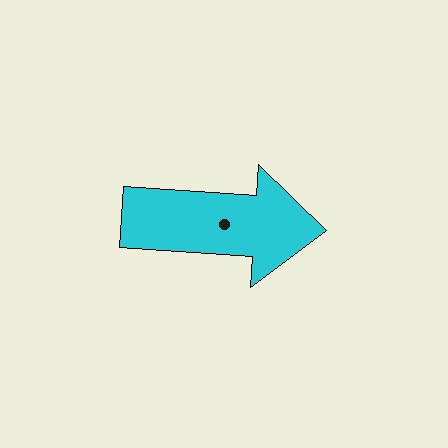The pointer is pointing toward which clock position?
Roughly 3 o'clock.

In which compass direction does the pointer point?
East.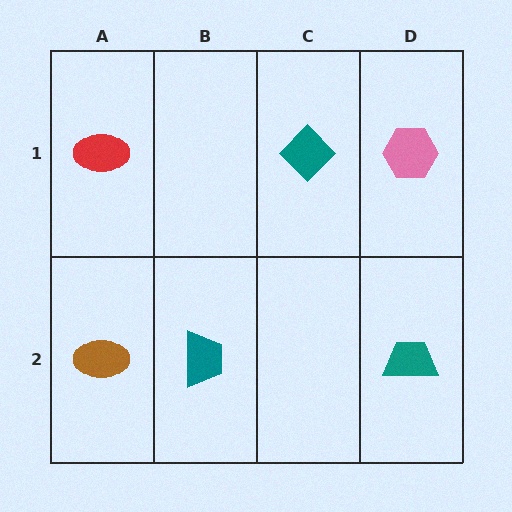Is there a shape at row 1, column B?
No, that cell is empty.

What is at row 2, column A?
A brown ellipse.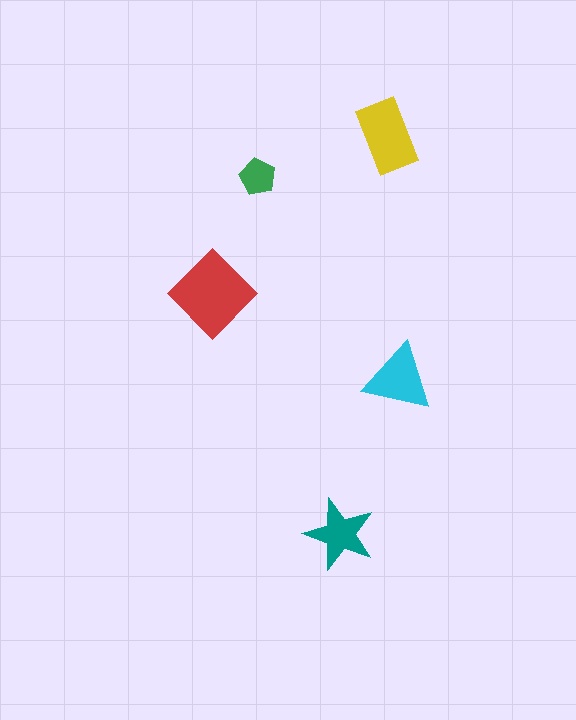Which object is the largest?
The red diamond.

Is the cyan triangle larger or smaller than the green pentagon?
Larger.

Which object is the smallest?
The green pentagon.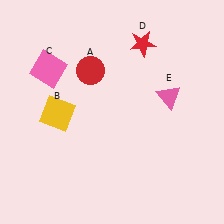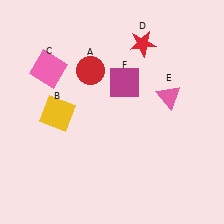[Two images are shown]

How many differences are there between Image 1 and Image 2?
There is 1 difference between the two images.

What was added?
A magenta square (F) was added in Image 2.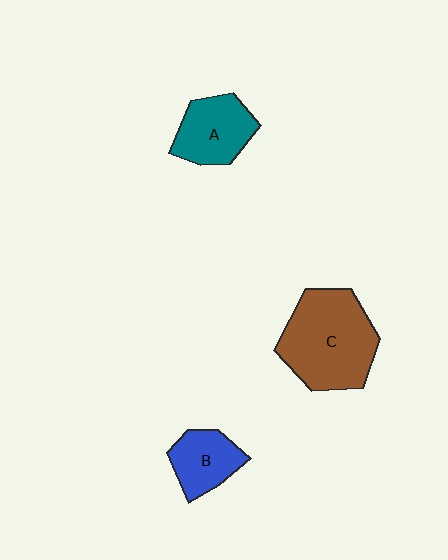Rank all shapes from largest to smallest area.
From largest to smallest: C (brown), A (teal), B (blue).